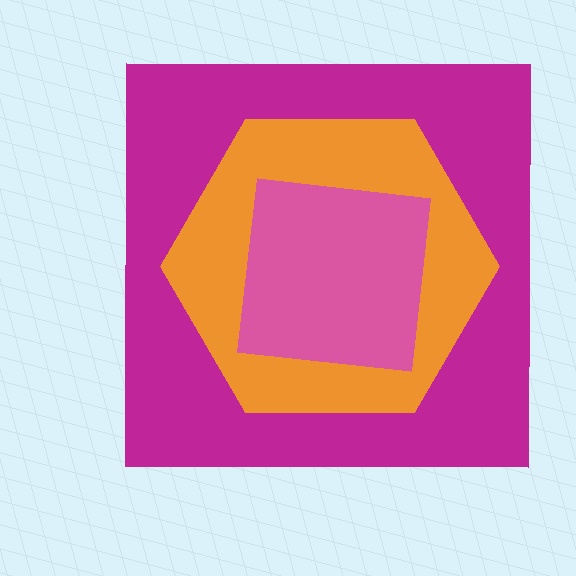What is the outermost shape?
The magenta square.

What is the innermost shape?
The pink square.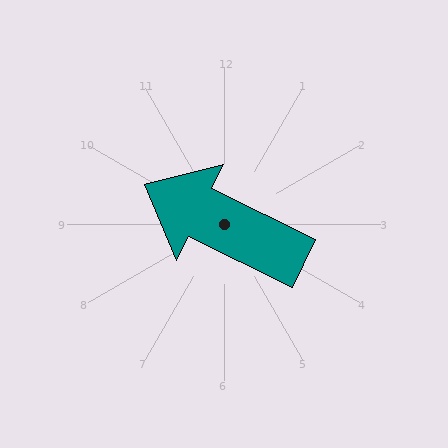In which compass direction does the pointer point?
Northwest.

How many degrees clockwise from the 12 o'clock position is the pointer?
Approximately 296 degrees.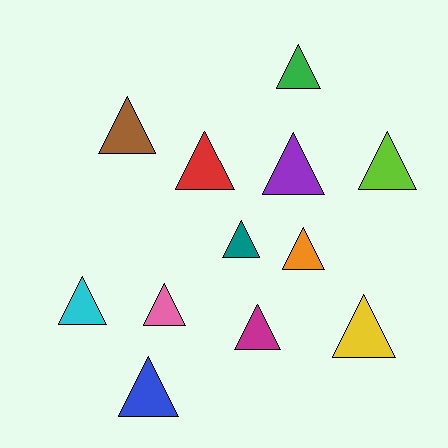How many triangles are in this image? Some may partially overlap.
There are 12 triangles.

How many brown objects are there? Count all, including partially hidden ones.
There is 1 brown object.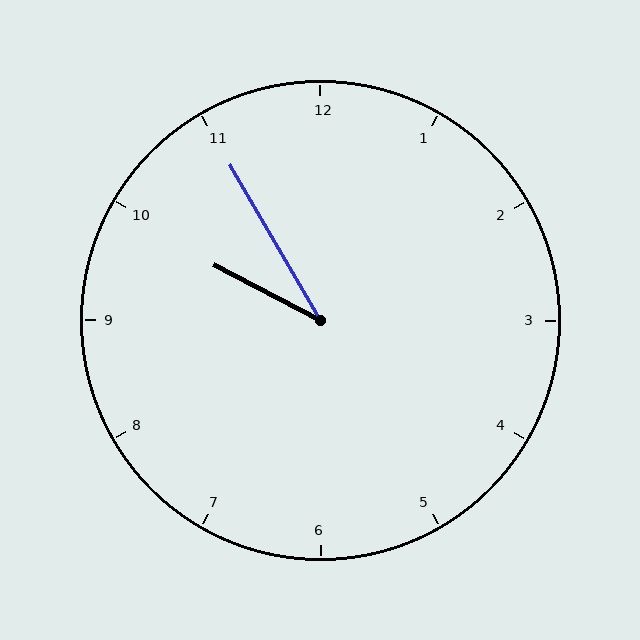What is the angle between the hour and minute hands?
Approximately 32 degrees.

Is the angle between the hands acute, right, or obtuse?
It is acute.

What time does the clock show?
9:55.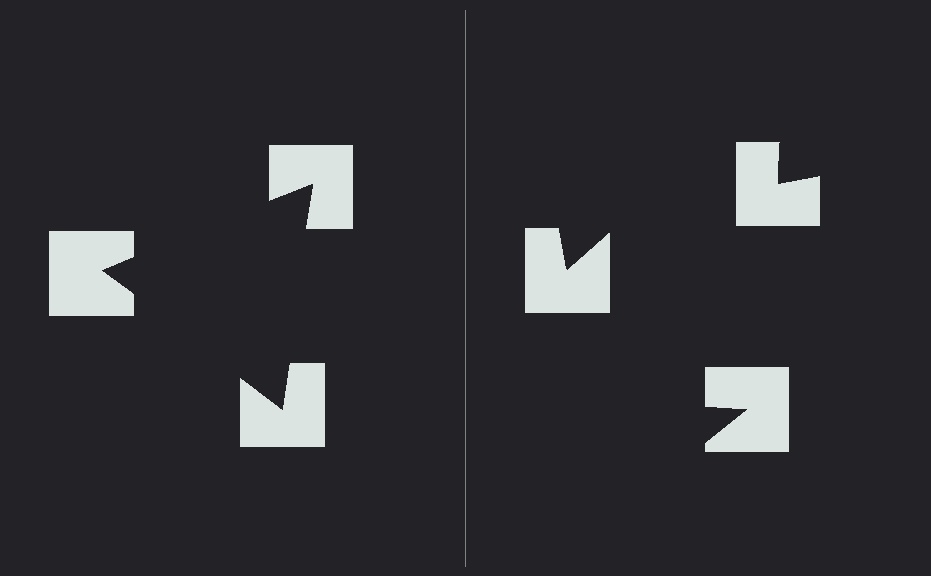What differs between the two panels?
The notched squares are positioned identically on both sides; only the wedge orientations differ. On the left they align to a triangle; on the right they are misaligned.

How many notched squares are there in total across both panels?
6 — 3 on each side.